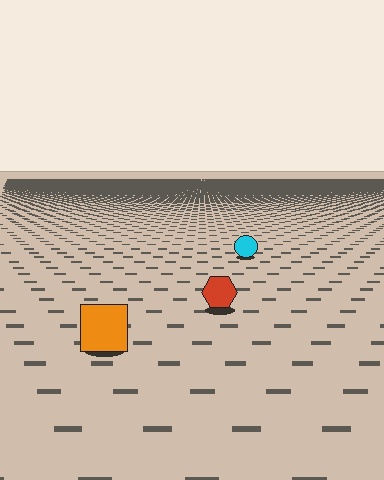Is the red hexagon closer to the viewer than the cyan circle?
Yes. The red hexagon is closer — you can tell from the texture gradient: the ground texture is coarser near it.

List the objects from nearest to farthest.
From nearest to farthest: the orange square, the red hexagon, the cyan circle.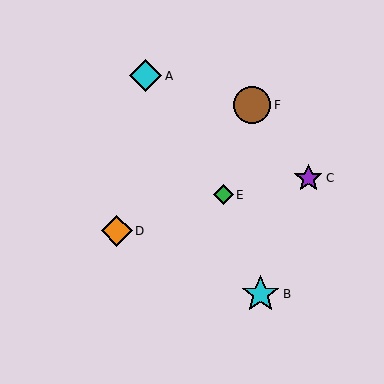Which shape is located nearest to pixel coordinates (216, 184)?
The green diamond (labeled E) at (223, 195) is nearest to that location.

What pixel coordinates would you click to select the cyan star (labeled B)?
Click at (261, 294) to select the cyan star B.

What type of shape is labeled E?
Shape E is a green diamond.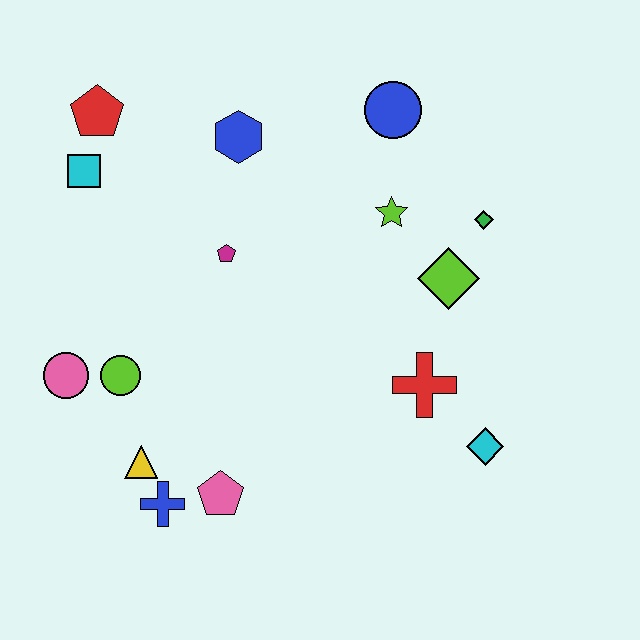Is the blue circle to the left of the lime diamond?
Yes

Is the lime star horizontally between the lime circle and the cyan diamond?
Yes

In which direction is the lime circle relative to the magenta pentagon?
The lime circle is below the magenta pentagon.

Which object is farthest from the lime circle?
The green diamond is farthest from the lime circle.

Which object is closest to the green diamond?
The lime diamond is closest to the green diamond.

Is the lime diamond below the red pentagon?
Yes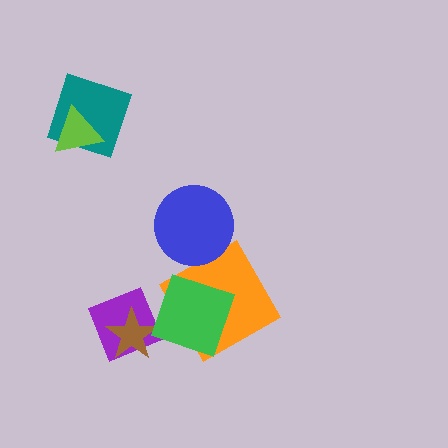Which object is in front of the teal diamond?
The lime triangle is in front of the teal diamond.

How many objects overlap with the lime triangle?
1 object overlaps with the lime triangle.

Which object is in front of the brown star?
The green diamond is in front of the brown star.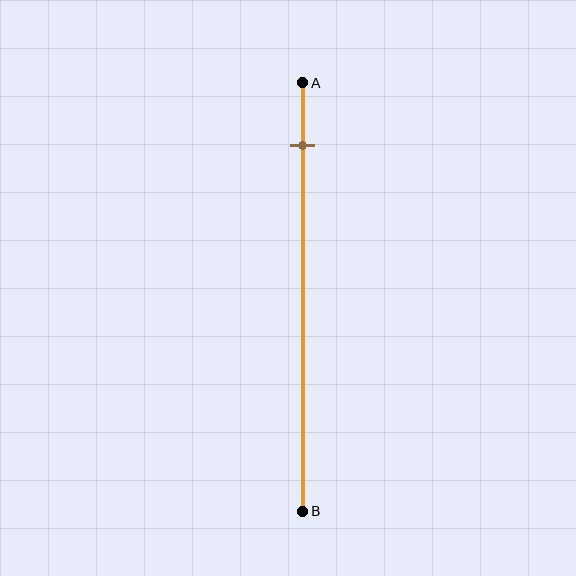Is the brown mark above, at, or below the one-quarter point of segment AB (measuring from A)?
The brown mark is above the one-quarter point of segment AB.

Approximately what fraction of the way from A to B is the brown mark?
The brown mark is approximately 15% of the way from A to B.